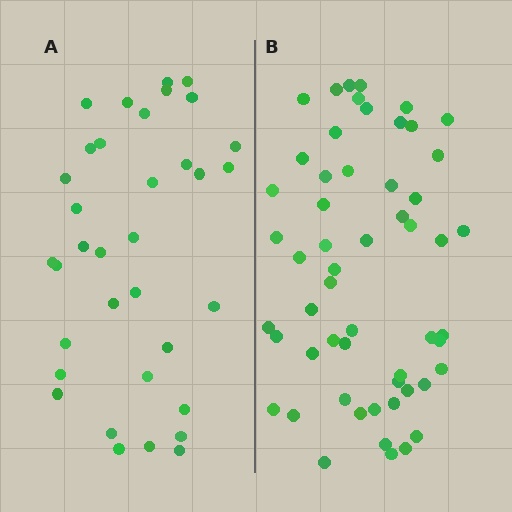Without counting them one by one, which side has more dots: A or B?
Region B (the right region) has more dots.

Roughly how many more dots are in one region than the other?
Region B has approximately 20 more dots than region A.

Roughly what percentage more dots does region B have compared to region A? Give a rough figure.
About 55% more.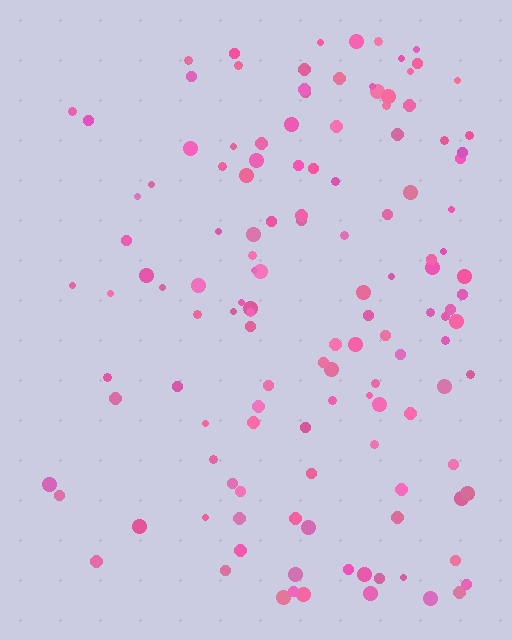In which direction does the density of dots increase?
From left to right, with the right side densest.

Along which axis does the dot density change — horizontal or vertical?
Horizontal.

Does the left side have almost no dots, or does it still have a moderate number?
Still a moderate number, just noticeably fewer than the right.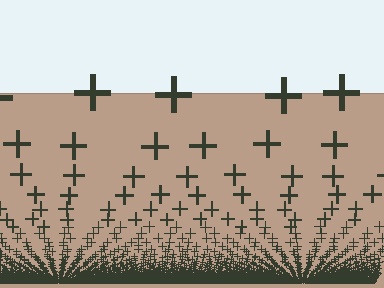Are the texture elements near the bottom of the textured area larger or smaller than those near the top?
Smaller. The gradient is inverted — elements near the bottom are smaller and denser.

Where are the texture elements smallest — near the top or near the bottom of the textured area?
Near the bottom.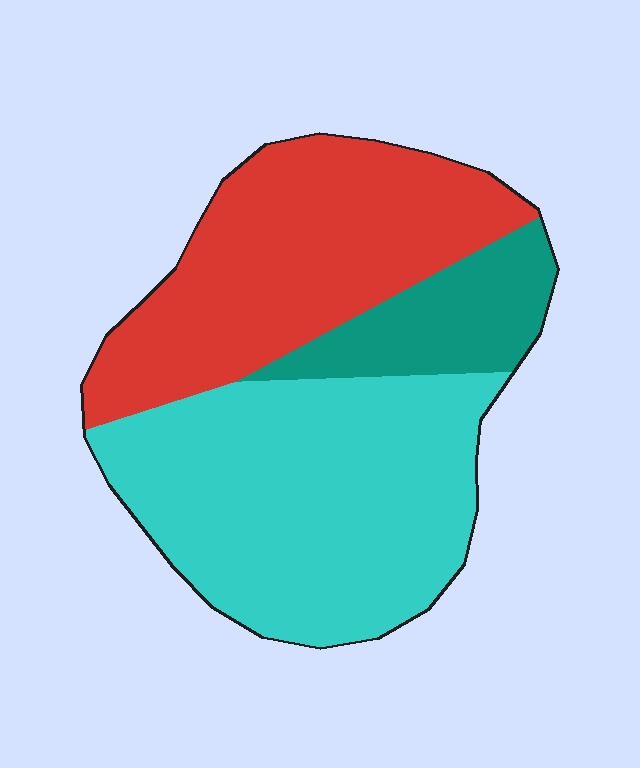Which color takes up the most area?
Cyan, at roughly 50%.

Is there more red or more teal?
Red.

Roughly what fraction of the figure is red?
Red covers 38% of the figure.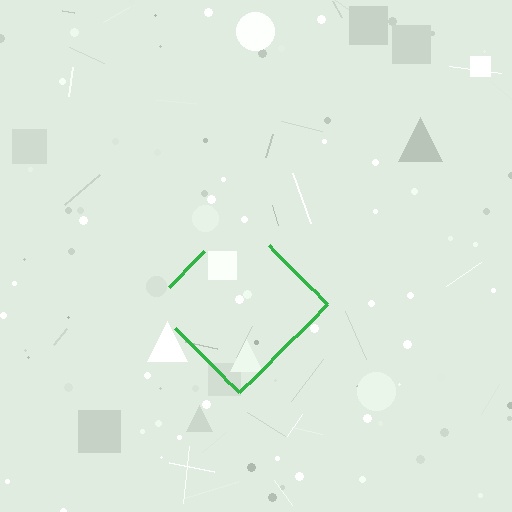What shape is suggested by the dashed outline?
The dashed outline suggests a diamond.